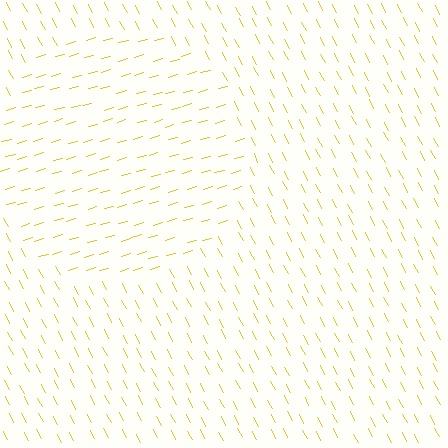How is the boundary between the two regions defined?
The boundary is defined purely by a change in line orientation (approximately 78 degrees difference). All lines are the same color and thickness.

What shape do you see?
I see a circle.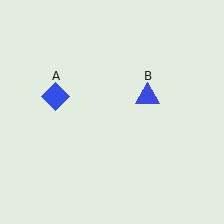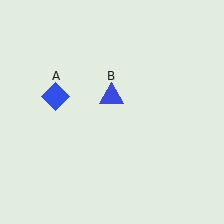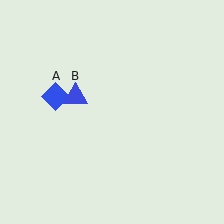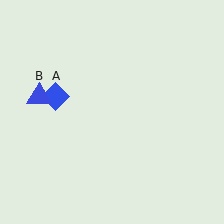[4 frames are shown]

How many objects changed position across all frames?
1 object changed position: blue triangle (object B).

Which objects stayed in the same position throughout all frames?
Blue diamond (object A) remained stationary.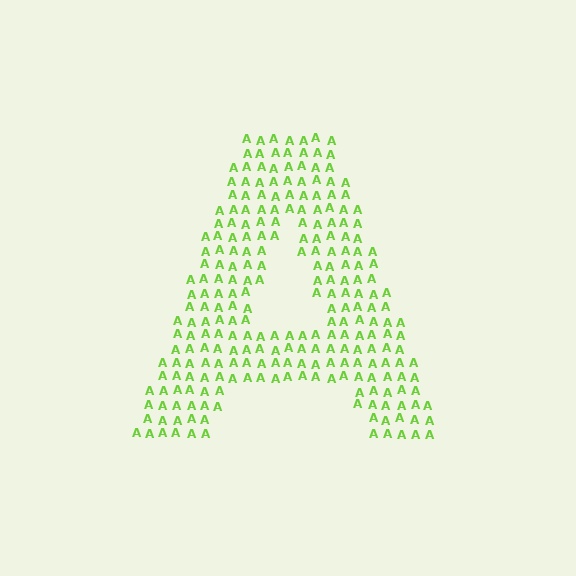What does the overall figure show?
The overall figure shows the letter A.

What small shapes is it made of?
It is made of small letter A's.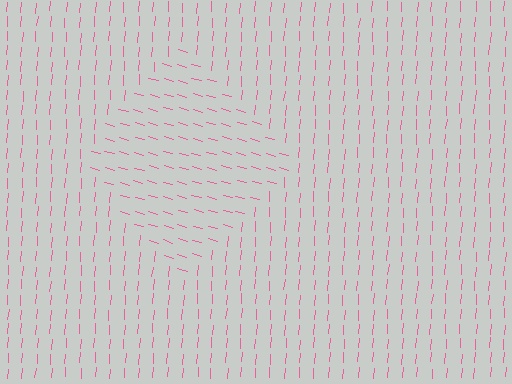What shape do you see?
I see a diamond.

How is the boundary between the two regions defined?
The boundary is defined purely by a change in line orientation (approximately 79 degrees difference). All lines are the same color and thickness.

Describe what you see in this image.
The image is filled with small pink line segments. A diamond region in the image has lines oriented differently from the surrounding lines, creating a visible texture boundary.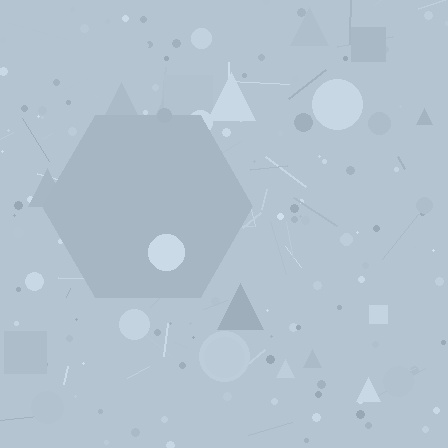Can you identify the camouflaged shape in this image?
The camouflaged shape is a hexagon.